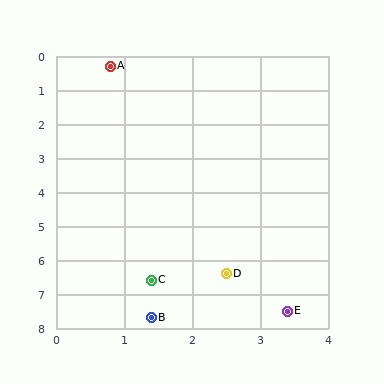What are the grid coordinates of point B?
Point B is at approximately (1.4, 7.7).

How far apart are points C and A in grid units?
Points C and A are about 6.3 grid units apart.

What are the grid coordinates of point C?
Point C is at approximately (1.4, 6.6).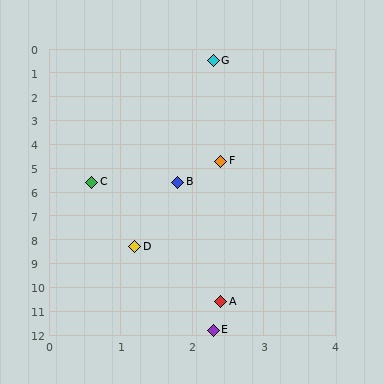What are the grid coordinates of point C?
Point C is at approximately (0.6, 5.6).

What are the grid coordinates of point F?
Point F is at approximately (2.4, 4.7).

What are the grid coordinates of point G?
Point G is at approximately (2.3, 0.5).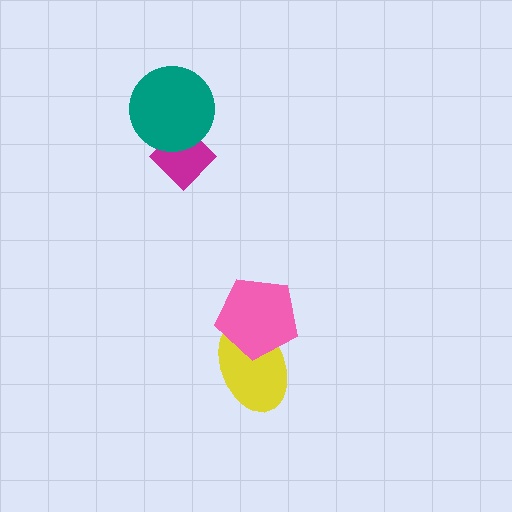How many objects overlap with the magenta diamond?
1 object overlaps with the magenta diamond.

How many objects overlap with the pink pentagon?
1 object overlaps with the pink pentagon.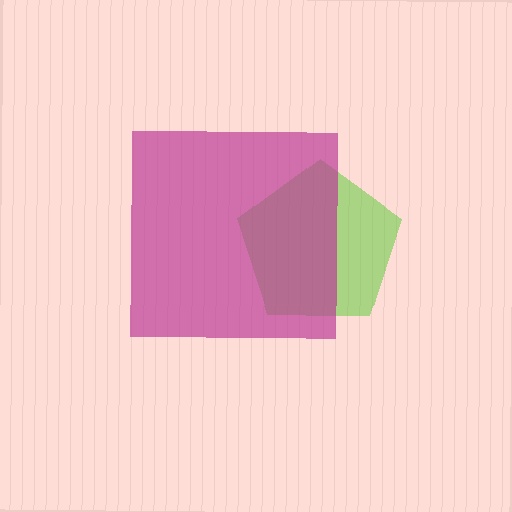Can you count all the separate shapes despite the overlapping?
Yes, there are 2 separate shapes.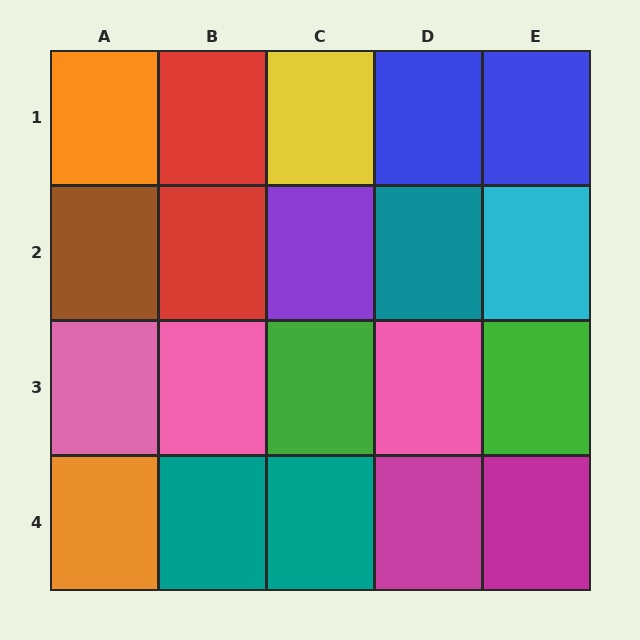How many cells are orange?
2 cells are orange.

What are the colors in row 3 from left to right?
Pink, pink, green, pink, green.